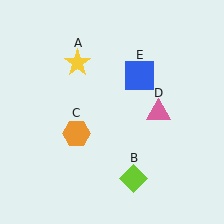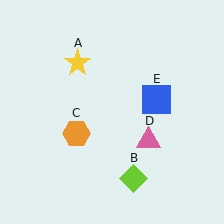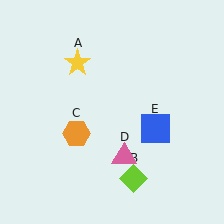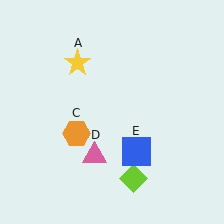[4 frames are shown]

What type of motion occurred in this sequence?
The pink triangle (object D), blue square (object E) rotated clockwise around the center of the scene.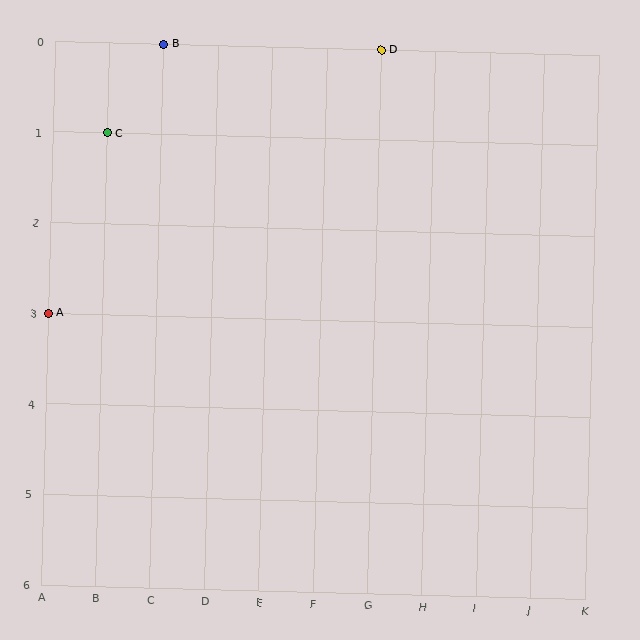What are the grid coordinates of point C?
Point C is at grid coordinates (B, 1).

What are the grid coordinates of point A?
Point A is at grid coordinates (A, 3).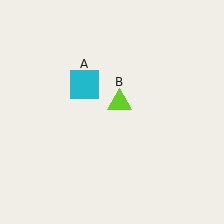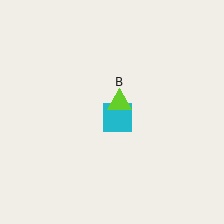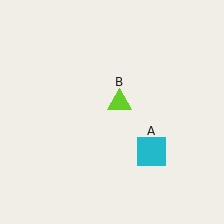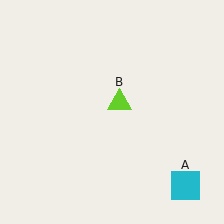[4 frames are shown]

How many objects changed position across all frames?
1 object changed position: cyan square (object A).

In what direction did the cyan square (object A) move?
The cyan square (object A) moved down and to the right.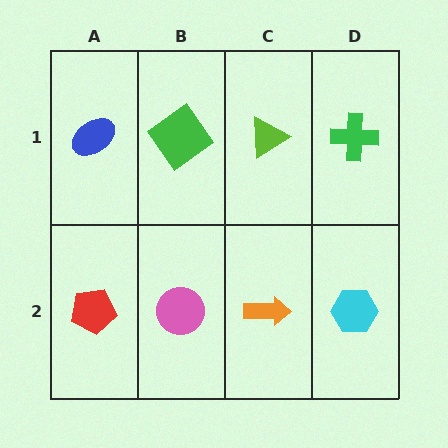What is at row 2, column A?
A red pentagon.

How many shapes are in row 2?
4 shapes.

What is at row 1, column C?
A lime triangle.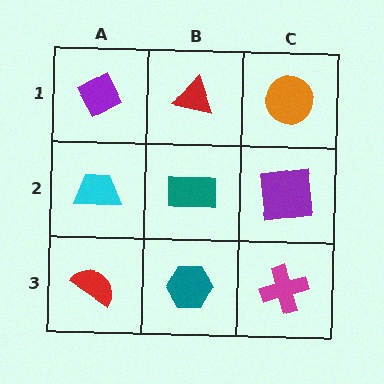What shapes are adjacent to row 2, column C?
An orange circle (row 1, column C), a magenta cross (row 3, column C), a teal rectangle (row 2, column B).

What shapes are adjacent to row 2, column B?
A red triangle (row 1, column B), a teal hexagon (row 3, column B), a cyan trapezoid (row 2, column A), a purple square (row 2, column C).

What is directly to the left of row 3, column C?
A teal hexagon.